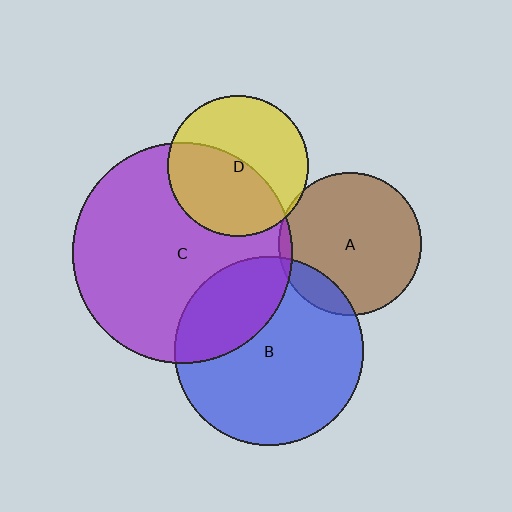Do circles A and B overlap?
Yes.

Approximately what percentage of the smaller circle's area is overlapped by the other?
Approximately 15%.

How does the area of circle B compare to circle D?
Approximately 1.8 times.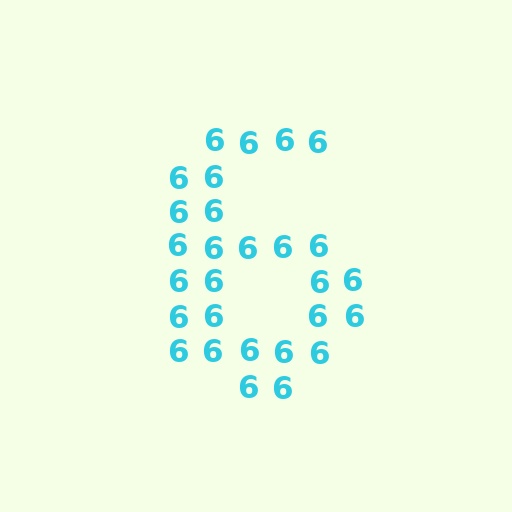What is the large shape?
The large shape is the digit 6.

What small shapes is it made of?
It is made of small digit 6's.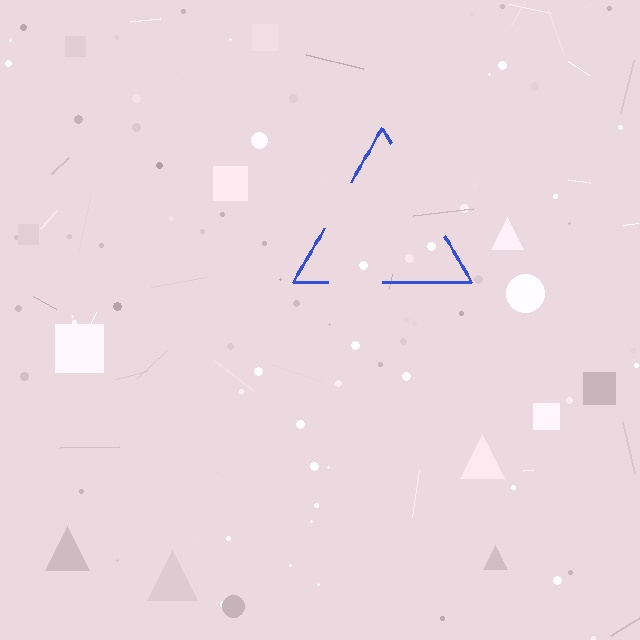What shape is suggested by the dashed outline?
The dashed outline suggests a triangle.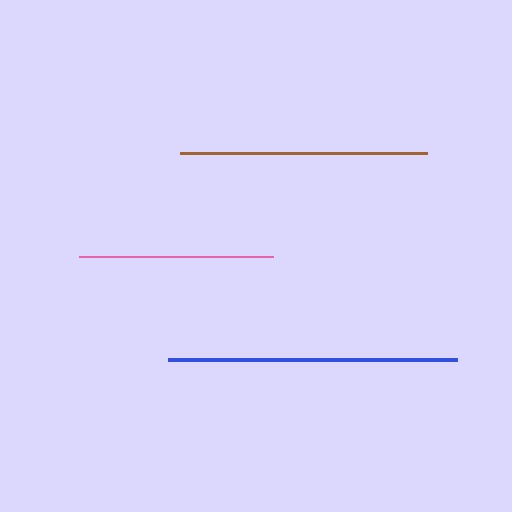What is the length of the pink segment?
The pink segment is approximately 195 pixels long.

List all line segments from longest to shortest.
From longest to shortest: blue, brown, pink.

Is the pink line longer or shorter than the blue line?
The blue line is longer than the pink line.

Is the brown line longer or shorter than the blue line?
The blue line is longer than the brown line.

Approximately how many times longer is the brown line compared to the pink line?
The brown line is approximately 1.3 times the length of the pink line.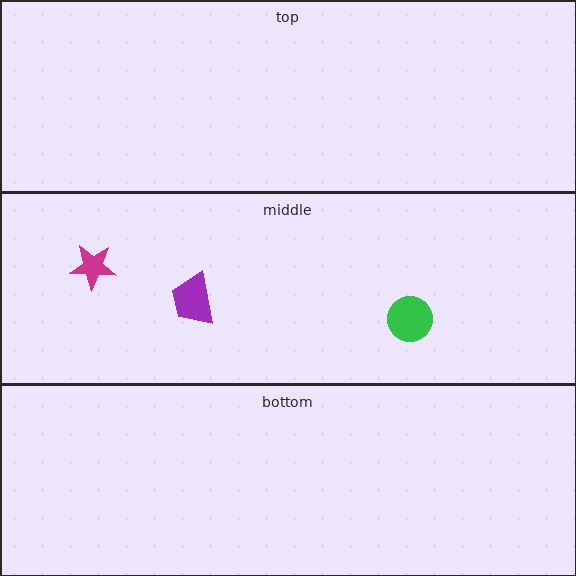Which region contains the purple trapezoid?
The middle region.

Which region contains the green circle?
The middle region.